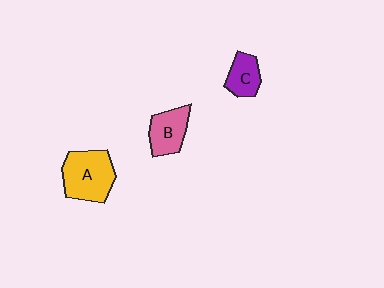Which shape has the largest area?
Shape A (yellow).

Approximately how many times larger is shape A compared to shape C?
Approximately 1.9 times.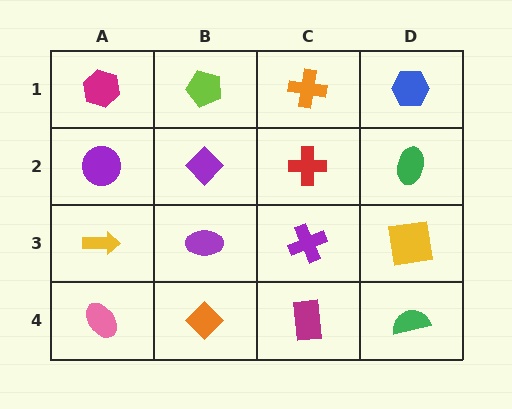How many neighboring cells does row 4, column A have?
2.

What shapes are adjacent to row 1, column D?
A green ellipse (row 2, column D), an orange cross (row 1, column C).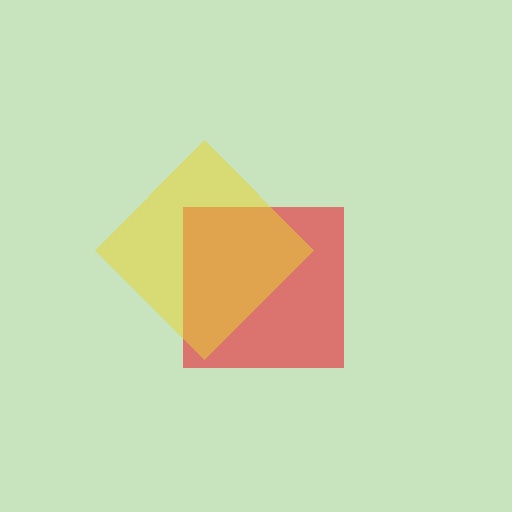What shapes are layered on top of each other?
The layered shapes are: a red square, a yellow diamond.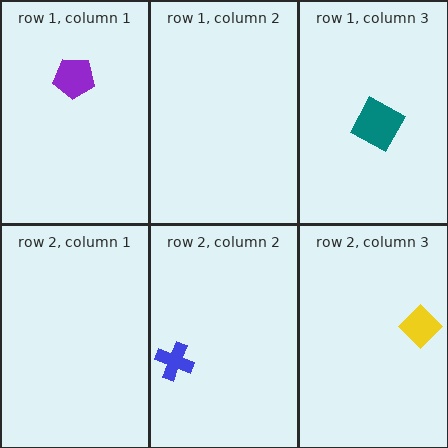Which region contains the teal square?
The row 1, column 3 region.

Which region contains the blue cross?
The row 2, column 2 region.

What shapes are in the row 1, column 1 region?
The purple pentagon.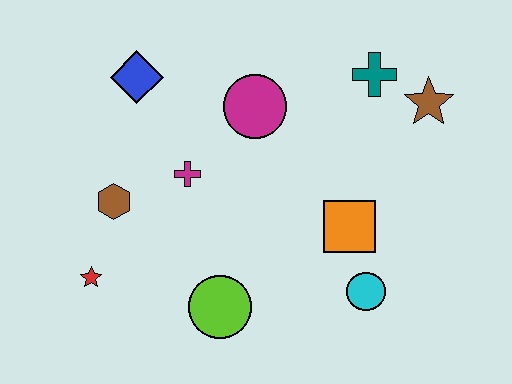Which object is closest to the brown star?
The teal cross is closest to the brown star.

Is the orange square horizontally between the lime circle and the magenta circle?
No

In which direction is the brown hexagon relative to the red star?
The brown hexagon is above the red star.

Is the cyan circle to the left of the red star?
No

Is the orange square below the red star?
No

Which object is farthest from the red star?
The brown star is farthest from the red star.